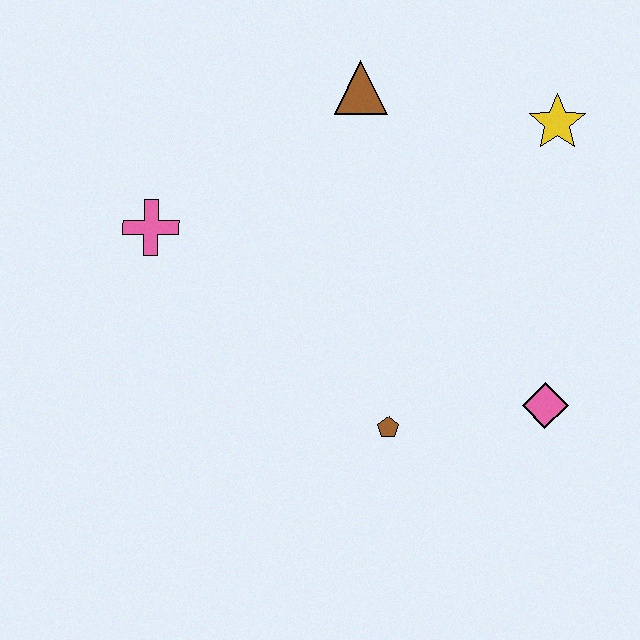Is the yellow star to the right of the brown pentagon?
Yes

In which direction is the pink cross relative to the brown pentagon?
The pink cross is to the left of the brown pentagon.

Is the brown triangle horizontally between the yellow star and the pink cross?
Yes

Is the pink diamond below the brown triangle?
Yes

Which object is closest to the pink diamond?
The brown pentagon is closest to the pink diamond.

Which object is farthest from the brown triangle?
The pink diamond is farthest from the brown triangle.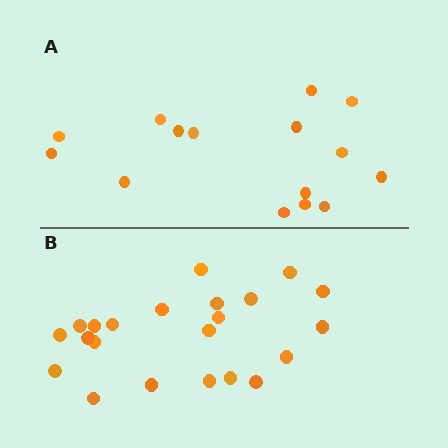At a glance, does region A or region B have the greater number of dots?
Region B (the bottom region) has more dots.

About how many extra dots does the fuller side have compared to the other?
Region B has roughly 8 or so more dots than region A.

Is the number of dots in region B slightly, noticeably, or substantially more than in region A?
Region B has substantially more. The ratio is roughly 1.5 to 1.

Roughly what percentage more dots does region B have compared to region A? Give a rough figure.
About 45% more.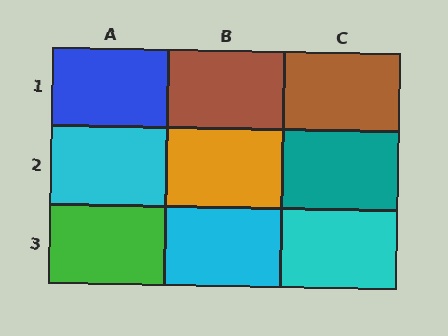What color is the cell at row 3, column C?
Cyan.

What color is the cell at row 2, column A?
Cyan.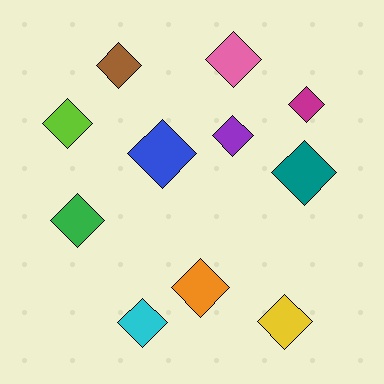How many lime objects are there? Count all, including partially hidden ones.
There is 1 lime object.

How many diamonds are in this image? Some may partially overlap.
There are 11 diamonds.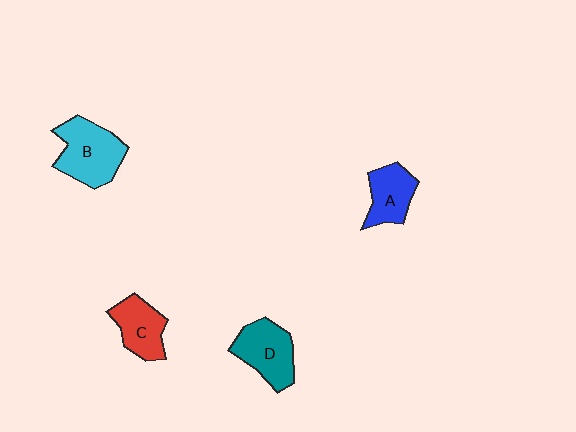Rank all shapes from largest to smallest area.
From largest to smallest: B (cyan), D (teal), C (red), A (blue).